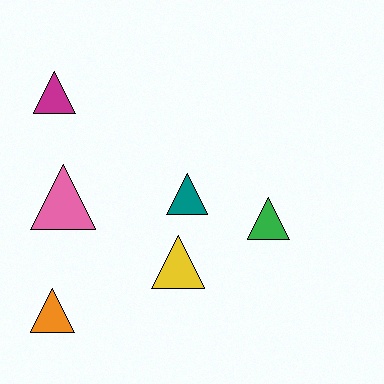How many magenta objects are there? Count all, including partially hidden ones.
There is 1 magenta object.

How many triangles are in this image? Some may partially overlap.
There are 6 triangles.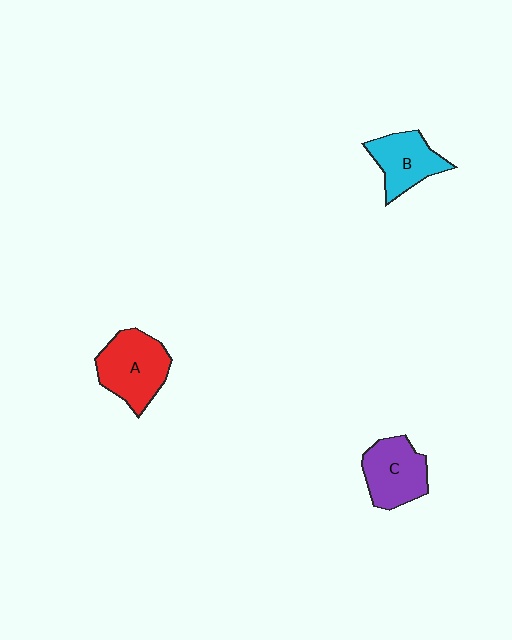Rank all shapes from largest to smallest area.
From largest to smallest: A (red), C (purple), B (cyan).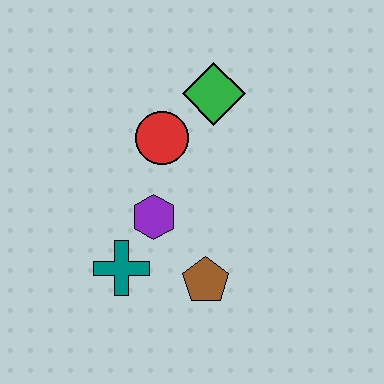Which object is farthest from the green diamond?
The teal cross is farthest from the green diamond.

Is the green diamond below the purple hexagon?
No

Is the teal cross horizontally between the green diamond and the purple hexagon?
No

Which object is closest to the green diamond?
The red circle is closest to the green diamond.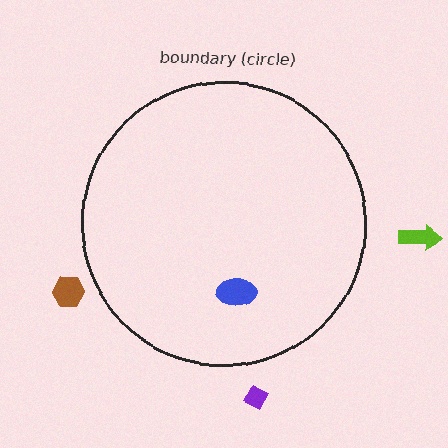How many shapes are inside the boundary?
1 inside, 3 outside.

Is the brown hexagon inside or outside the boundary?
Outside.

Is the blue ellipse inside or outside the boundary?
Inside.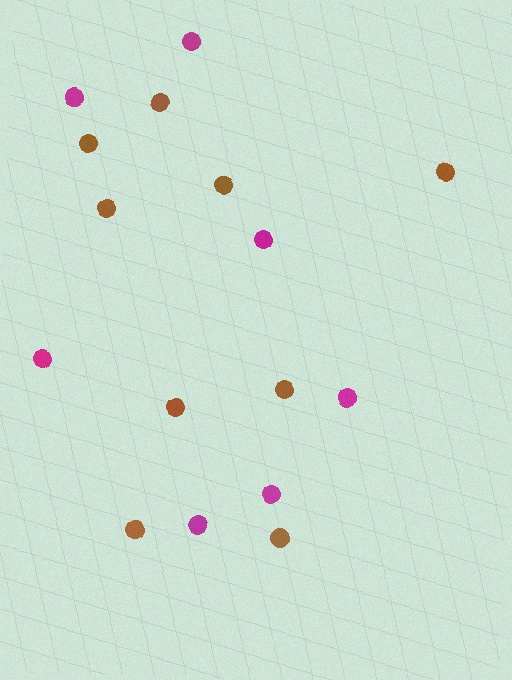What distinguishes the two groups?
There are 2 groups: one group of brown circles (9) and one group of magenta circles (7).